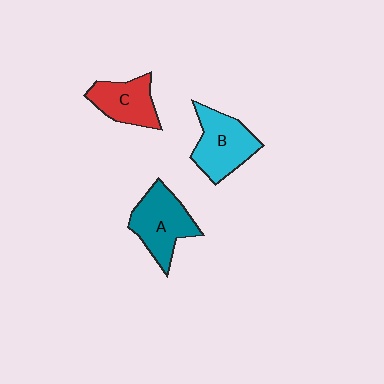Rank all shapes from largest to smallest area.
From largest to smallest: A (teal), B (cyan), C (red).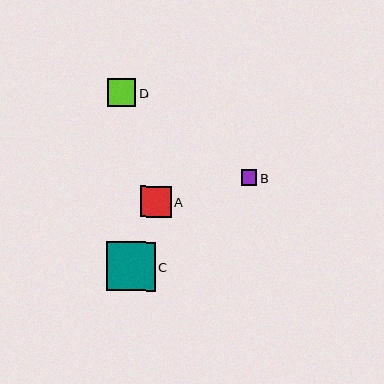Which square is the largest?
Square C is the largest with a size of approximately 49 pixels.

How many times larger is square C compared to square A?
Square C is approximately 1.6 times the size of square A.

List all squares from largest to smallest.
From largest to smallest: C, A, D, B.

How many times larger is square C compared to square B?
Square C is approximately 3.1 times the size of square B.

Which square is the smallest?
Square B is the smallest with a size of approximately 16 pixels.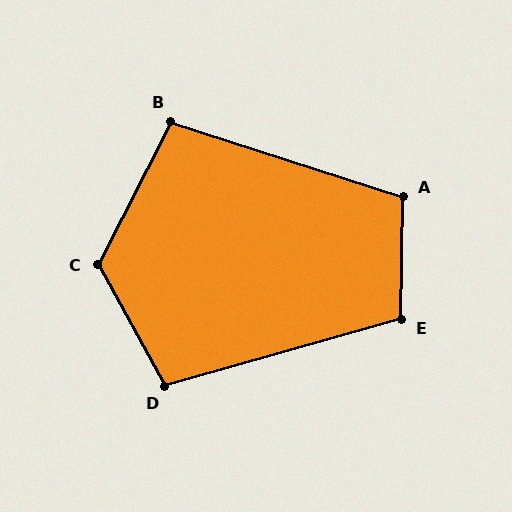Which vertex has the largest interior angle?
C, at approximately 124 degrees.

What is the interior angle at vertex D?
Approximately 103 degrees (obtuse).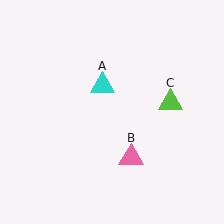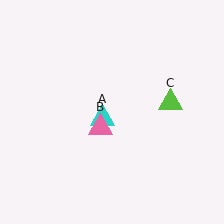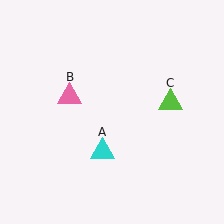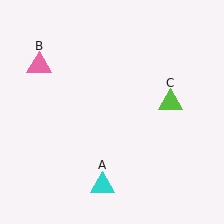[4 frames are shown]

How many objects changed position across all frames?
2 objects changed position: cyan triangle (object A), pink triangle (object B).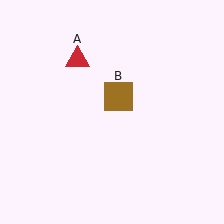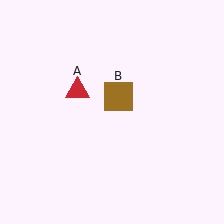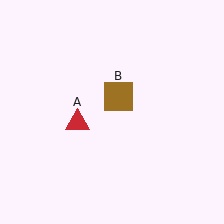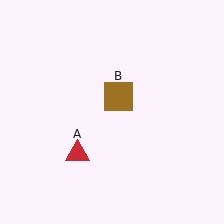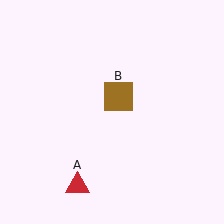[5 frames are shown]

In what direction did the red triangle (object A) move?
The red triangle (object A) moved down.